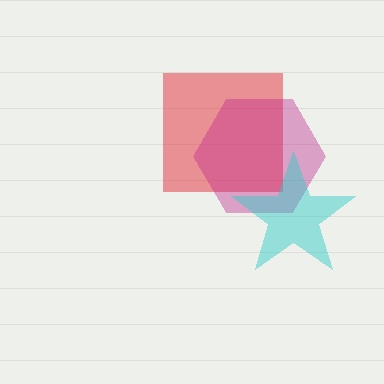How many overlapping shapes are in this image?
There are 3 overlapping shapes in the image.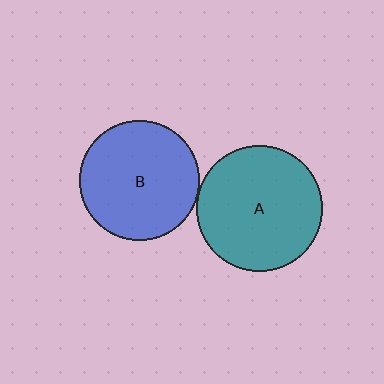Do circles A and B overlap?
Yes.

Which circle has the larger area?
Circle A (teal).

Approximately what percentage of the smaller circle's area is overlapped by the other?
Approximately 5%.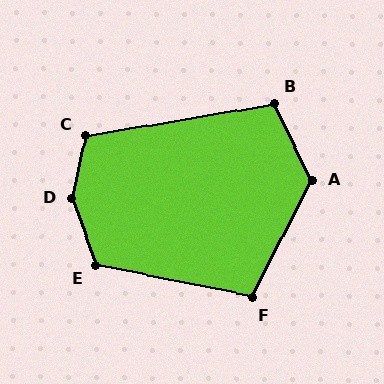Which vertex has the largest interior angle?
D, at approximately 147 degrees.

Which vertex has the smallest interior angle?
F, at approximately 106 degrees.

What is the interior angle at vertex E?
Approximately 121 degrees (obtuse).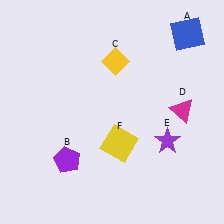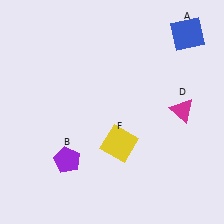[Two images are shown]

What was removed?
The yellow diamond (C), the purple star (E) were removed in Image 2.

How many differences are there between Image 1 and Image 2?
There are 2 differences between the two images.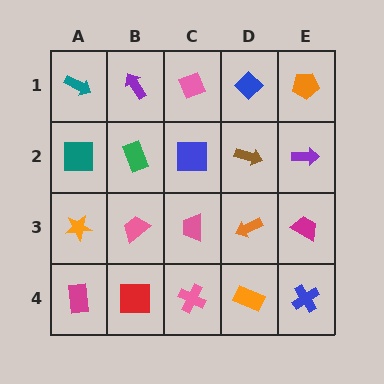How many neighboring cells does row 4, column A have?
2.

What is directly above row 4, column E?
A magenta trapezoid.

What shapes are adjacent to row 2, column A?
A teal arrow (row 1, column A), an orange star (row 3, column A), a green rectangle (row 2, column B).